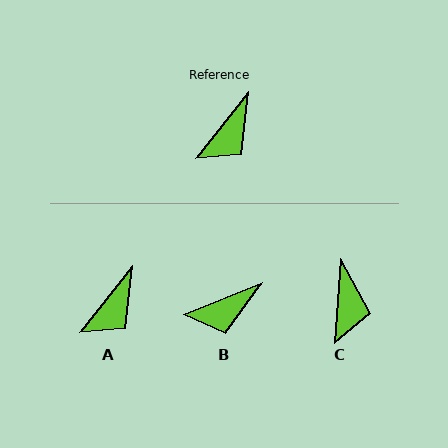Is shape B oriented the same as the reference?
No, it is off by about 30 degrees.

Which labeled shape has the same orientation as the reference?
A.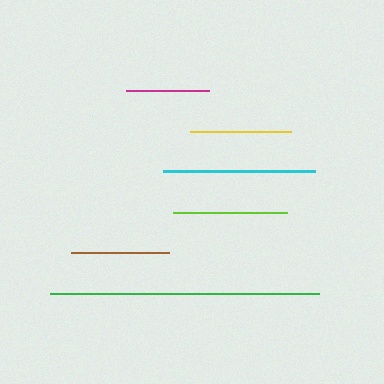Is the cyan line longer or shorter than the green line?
The green line is longer than the cyan line.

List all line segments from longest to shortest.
From longest to shortest: green, cyan, lime, yellow, brown, magenta.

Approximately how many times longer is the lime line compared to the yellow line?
The lime line is approximately 1.1 times the length of the yellow line.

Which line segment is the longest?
The green line is the longest at approximately 269 pixels.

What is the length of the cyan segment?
The cyan segment is approximately 152 pixels long.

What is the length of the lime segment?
The lime segment is approximately 114 pixels long.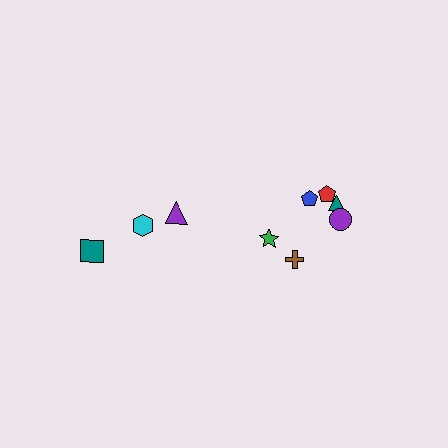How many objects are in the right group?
There are 6 objects.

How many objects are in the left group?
There are 3 objects.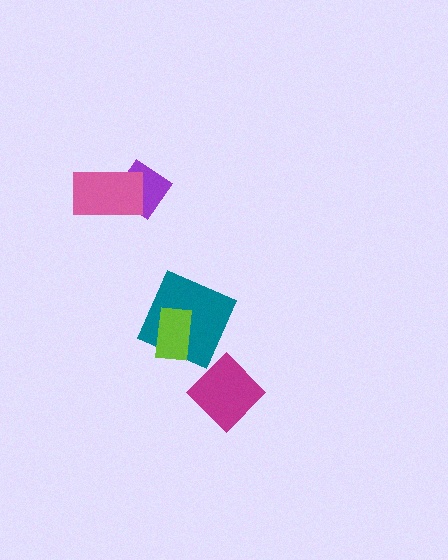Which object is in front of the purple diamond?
The pink rectangle is in front of the purple diamond.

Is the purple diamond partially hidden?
Yes, it is partially covered by another shape.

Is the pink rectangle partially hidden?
No, no other shape covers it.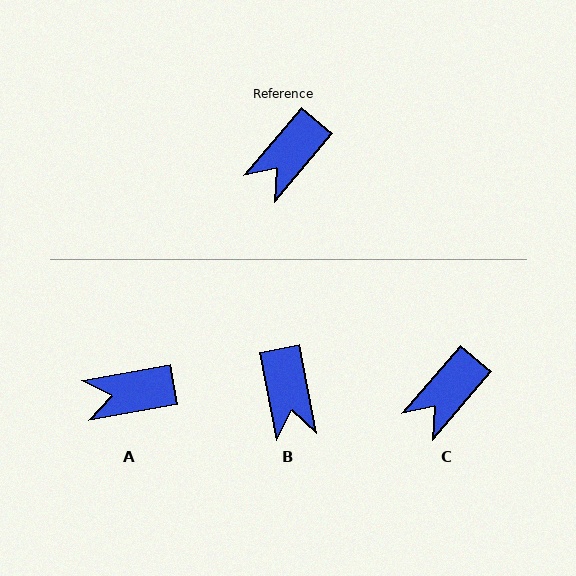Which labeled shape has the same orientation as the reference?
C.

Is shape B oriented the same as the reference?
No, it is off by about 51 degrees.